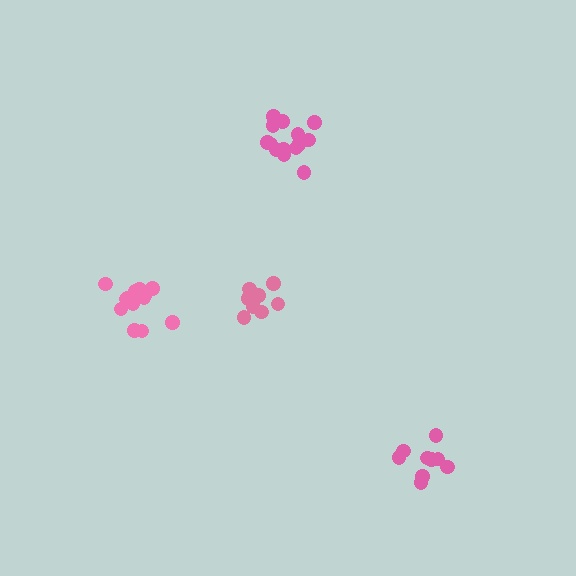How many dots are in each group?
Group 1: 10 dots, Group 2: 14 dots, Group 3: 13 dots, Group 4: 9 dots (46 total).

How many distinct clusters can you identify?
There are 4 distinct clusters.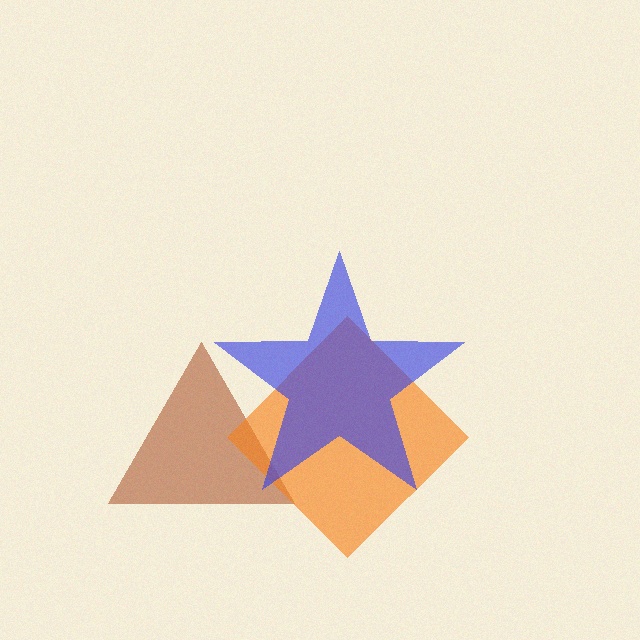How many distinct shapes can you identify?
There are 3 distinct shapes: a brown triangle, an orange diamond, a blue star.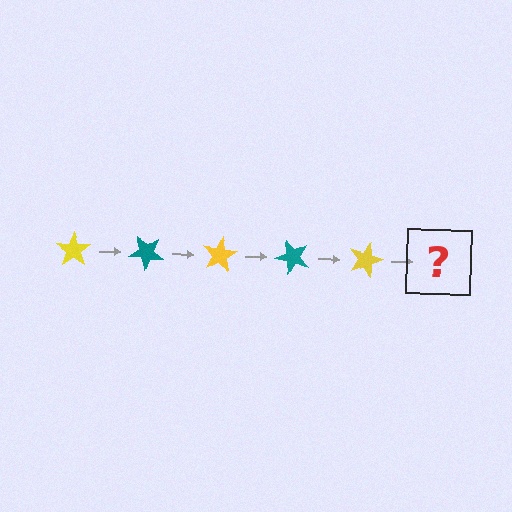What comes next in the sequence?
The next element should be a teal star, rotated 200 degrees from the start.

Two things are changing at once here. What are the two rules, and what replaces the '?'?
The two rules are that it rotates 40 degrees each step and the color cycles through yellow and teal. The '?' should be a teal star, rotated 200 degrees from the start.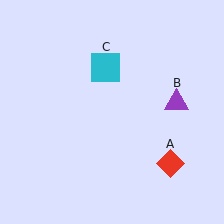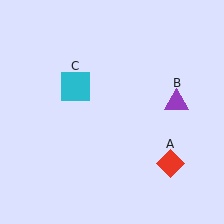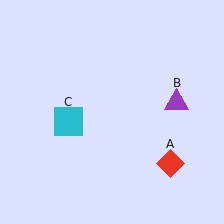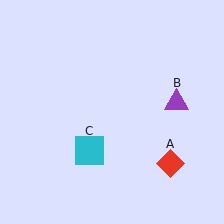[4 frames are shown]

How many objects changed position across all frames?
1 object changed position: cyan square (object C).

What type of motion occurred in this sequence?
The cyan square (object C) rotated counterclockwise around the center of the scene.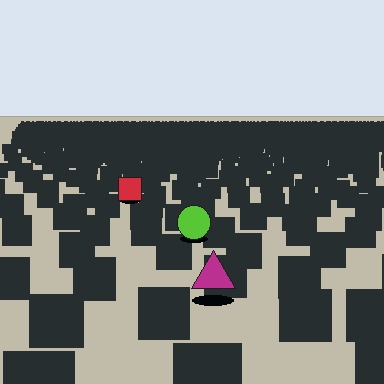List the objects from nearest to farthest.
From nearest to farthest: the magenta triangle, the lime circle, the red square.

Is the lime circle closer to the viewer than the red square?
Yes. The lime circle is closer — you can tell from the texture gradient: the ground texture is coarser near it.